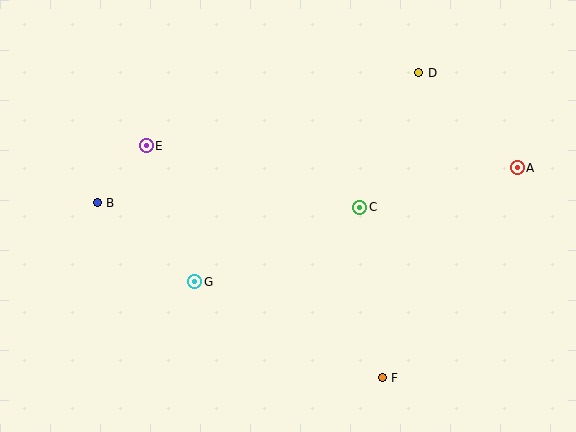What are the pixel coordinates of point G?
Point G is at (195, 282).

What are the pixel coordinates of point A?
Point A is at (517, 168).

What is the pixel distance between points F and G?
The distance between F and G is 210 pixels.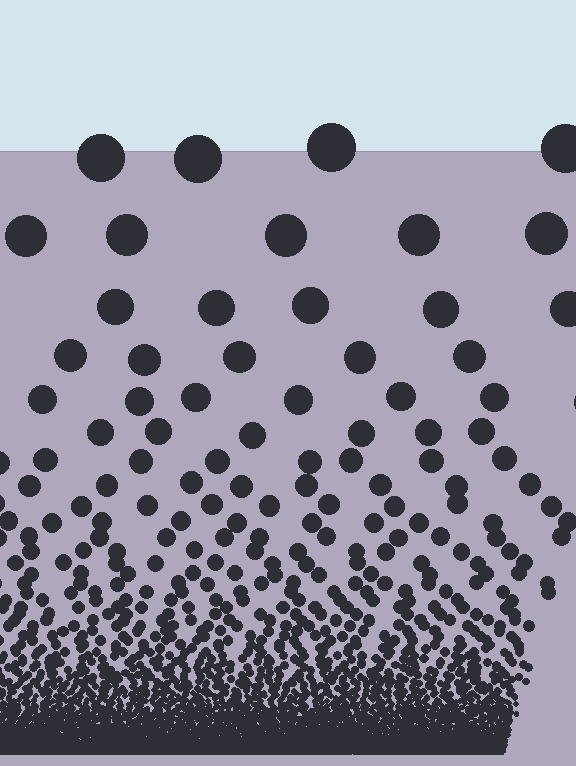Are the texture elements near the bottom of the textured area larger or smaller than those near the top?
Smaller. The gradient is inverted — elements near the bottom are smaller and denser.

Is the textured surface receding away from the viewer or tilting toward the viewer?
The surface appears to tilt toward the viewer. Texture elements get larger and sparser toward the top.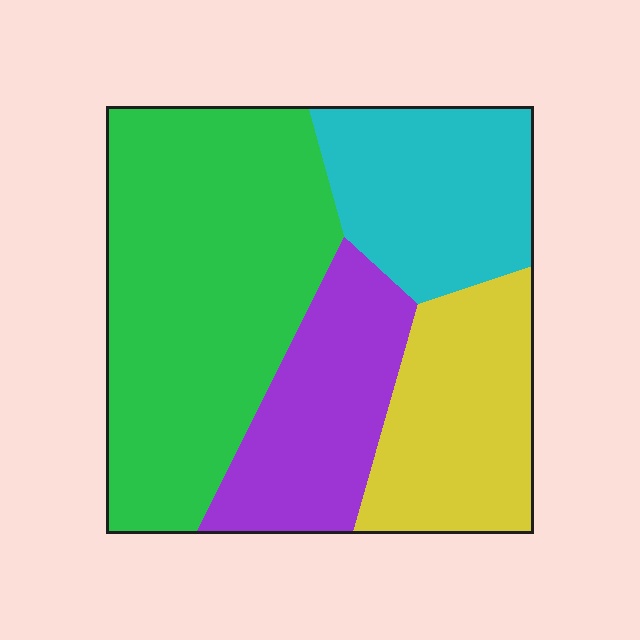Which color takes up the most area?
Green, at roughly 40%.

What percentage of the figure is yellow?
Yellow takes up about one fifth (1/5) of the figure.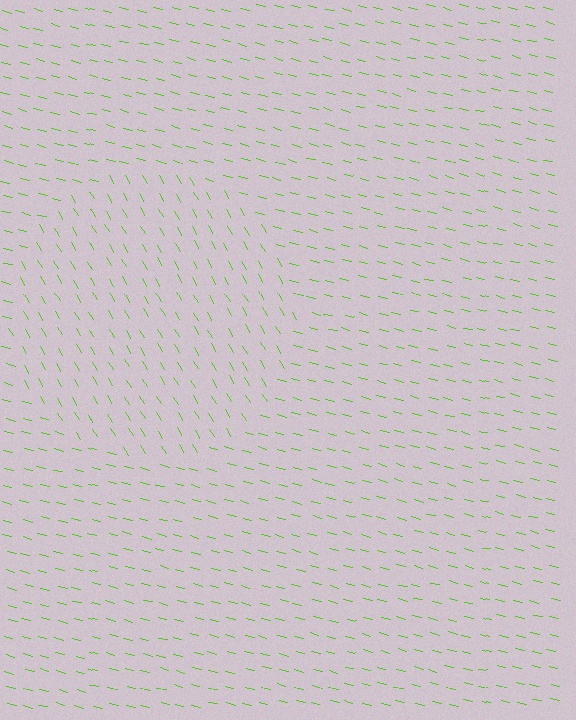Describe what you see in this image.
The image is filled with small lime line segments. A circle region in the image has lines oriented differently from the surrounding lines, creating a visible texture boundary.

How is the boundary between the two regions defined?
The boundary is defined purely by a change in line orientation (approximately 45 degrees difference). All lines are the same color and thickness.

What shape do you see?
I see a circle.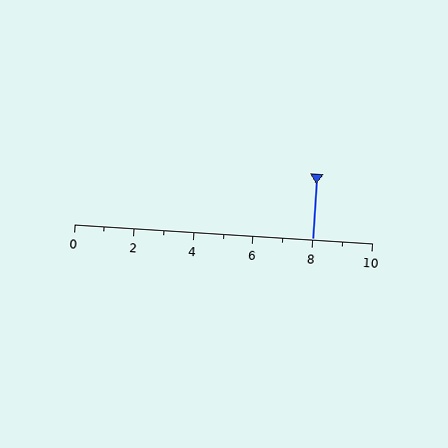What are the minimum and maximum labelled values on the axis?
The axis runs from 0 to 10.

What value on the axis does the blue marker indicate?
The marker indicates approximately 8.